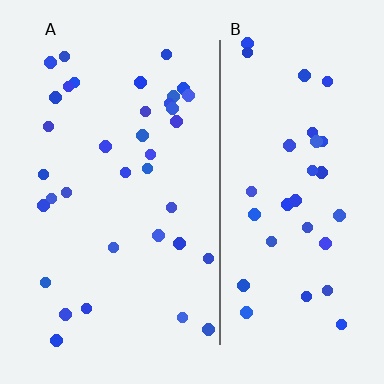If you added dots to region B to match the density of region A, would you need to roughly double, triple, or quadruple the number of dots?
Approximately double.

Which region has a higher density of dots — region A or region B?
A (the left).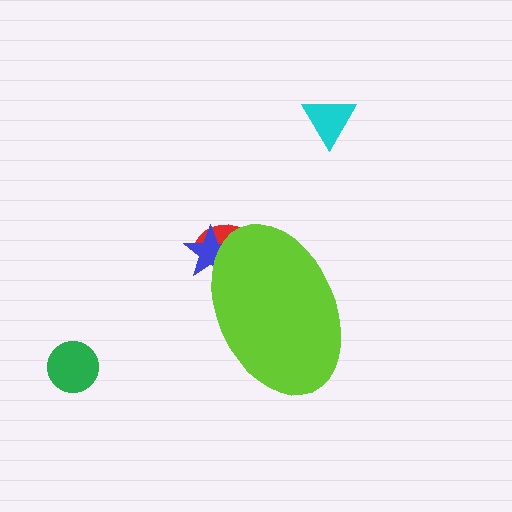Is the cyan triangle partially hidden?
No, the cyan triangle is fully visible.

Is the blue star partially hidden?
Yes, the blue star is partially hidden behind the lime ellipse.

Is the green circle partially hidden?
No, the green circle is fully visible.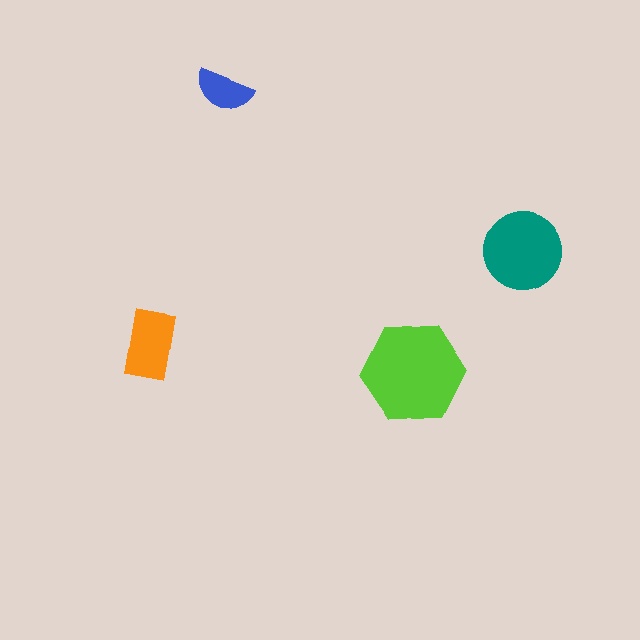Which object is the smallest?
The blue semicircle.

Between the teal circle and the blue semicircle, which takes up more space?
The teal circle.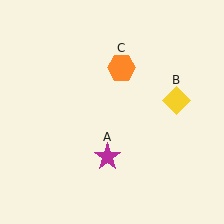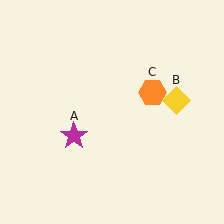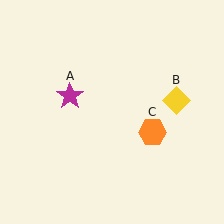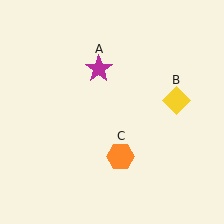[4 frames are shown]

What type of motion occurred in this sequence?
The magenta star (object A), orange hexagon (object C) rotated clockwise around the center of the scene.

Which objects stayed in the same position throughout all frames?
Yellow diamond (object B) remained stationary.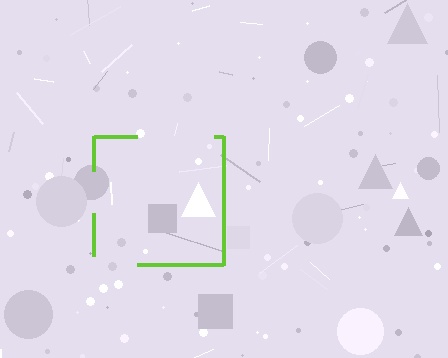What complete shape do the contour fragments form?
The contour fragments form a square.